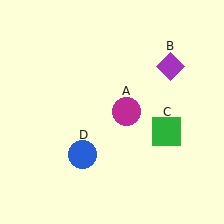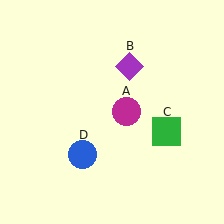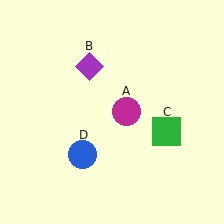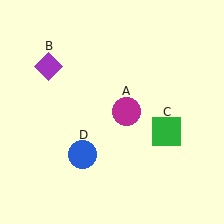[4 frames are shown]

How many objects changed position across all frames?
1 object changed position: purple diamond (object B).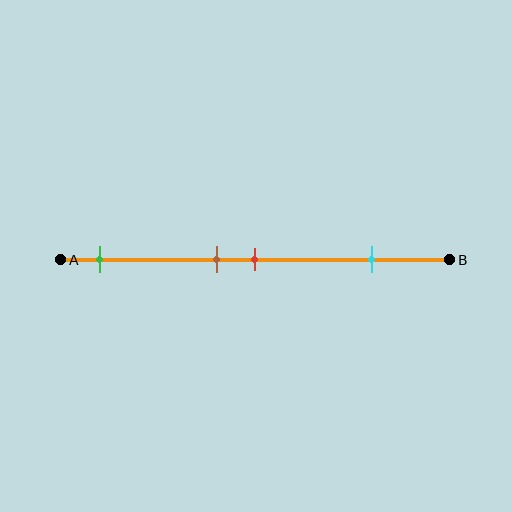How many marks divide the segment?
There are 4 marks dividing the segment.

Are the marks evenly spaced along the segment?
No, the marks are not evenly spaced.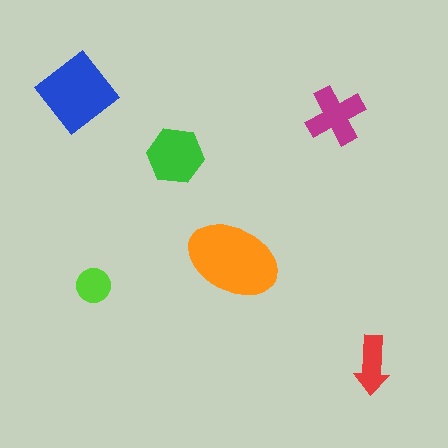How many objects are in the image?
There are 6 objects in the image.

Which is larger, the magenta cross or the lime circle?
The magenta cross.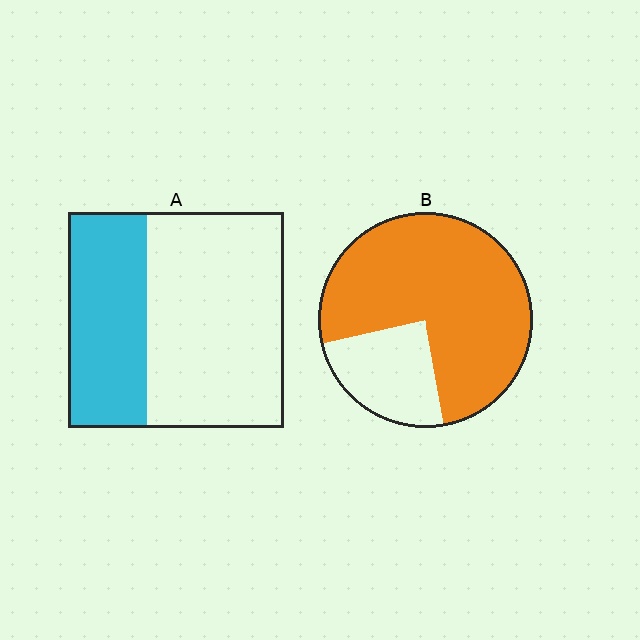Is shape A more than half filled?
No.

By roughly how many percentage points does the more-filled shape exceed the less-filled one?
By roughly 40 percentage points (B over A).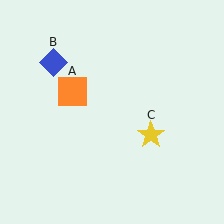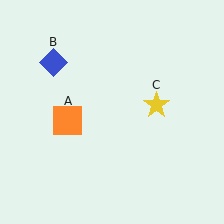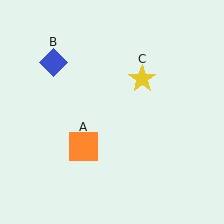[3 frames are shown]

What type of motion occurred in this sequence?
The orange square (object A), yellow star (object C) rotated counterclockwise around the center of the scene.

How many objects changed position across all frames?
2 objects changed position: orange square (object A), yellow star (object C).